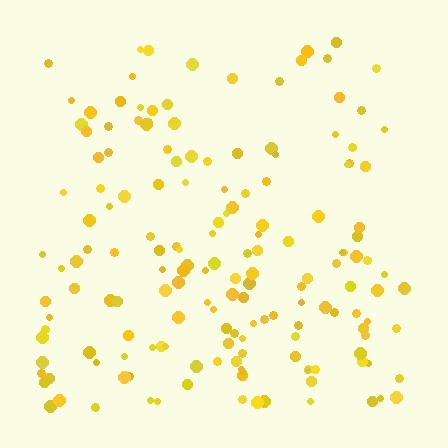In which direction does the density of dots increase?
From top to bottom, with the bottom side densest.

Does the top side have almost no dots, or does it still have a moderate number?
Still a moderate number, just noticeably fewer than the bottom.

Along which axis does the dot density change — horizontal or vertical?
Vertical.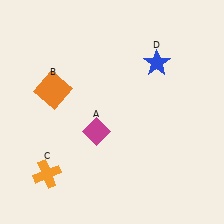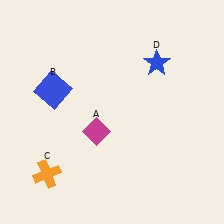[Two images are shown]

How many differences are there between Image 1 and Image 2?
There is 1 difference between the two images.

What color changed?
The square (B) changed from orange in Image 1 to blue in Image 2.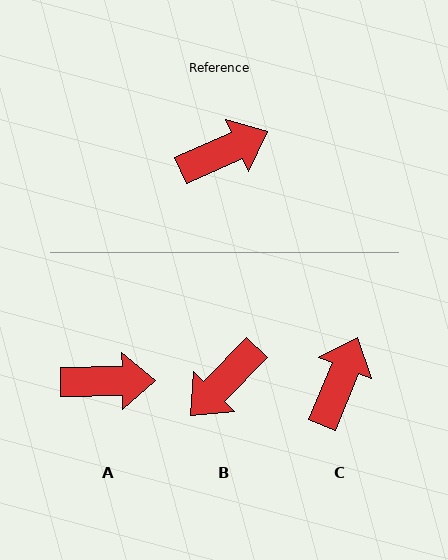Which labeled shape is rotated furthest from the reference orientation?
B, about 159 degrees away.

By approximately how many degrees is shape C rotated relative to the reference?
Approximately 44 degrees counter-clockwise.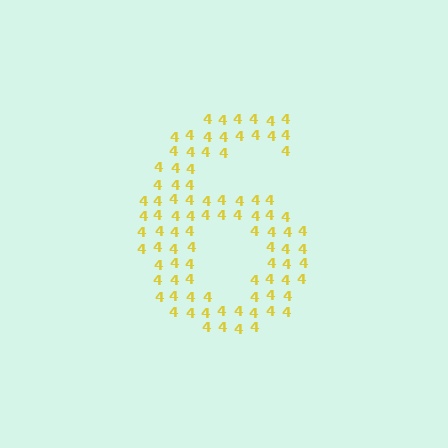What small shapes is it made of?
It is made of small digit 4's.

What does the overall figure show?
The overall figure shows the digit 6.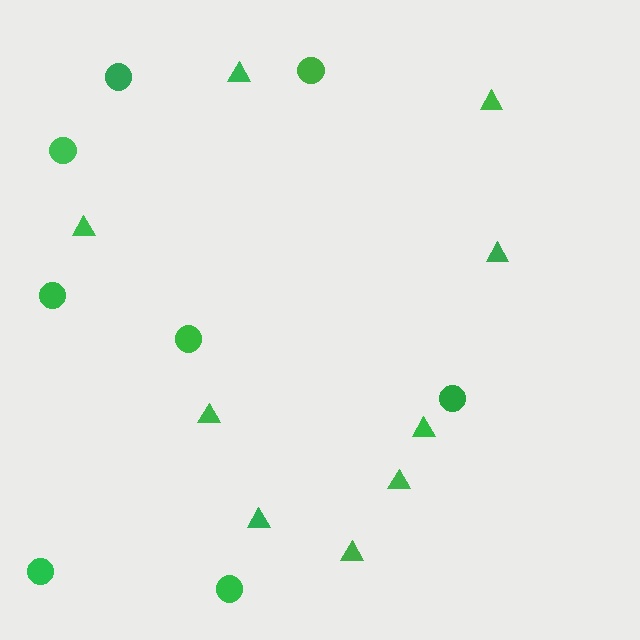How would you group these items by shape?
There are 2 groups: one group of circles (8) and one group of triangles (9).